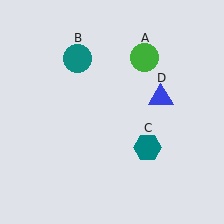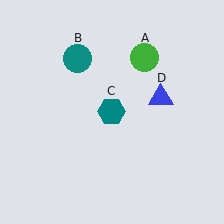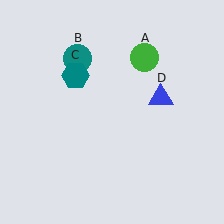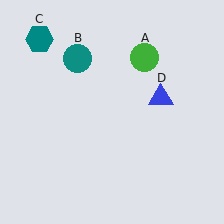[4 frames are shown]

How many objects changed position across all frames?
1 object changed position: teal hexagon (object C).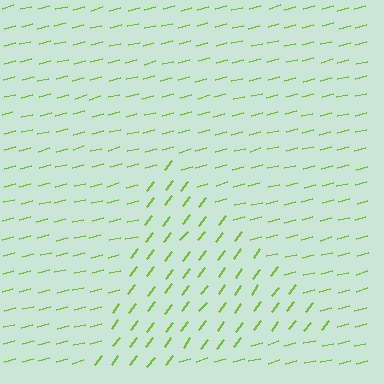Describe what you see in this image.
The image is filled with small lime line segments. A triangle region in the image has lines oriented differently from the surrounding lines, creating a visible texture boundary.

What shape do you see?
I see a triangle.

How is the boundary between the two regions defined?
The boundary is defined purely by a change in line orientation (approximately 38 degrees difference). All lines are the same color and thickness.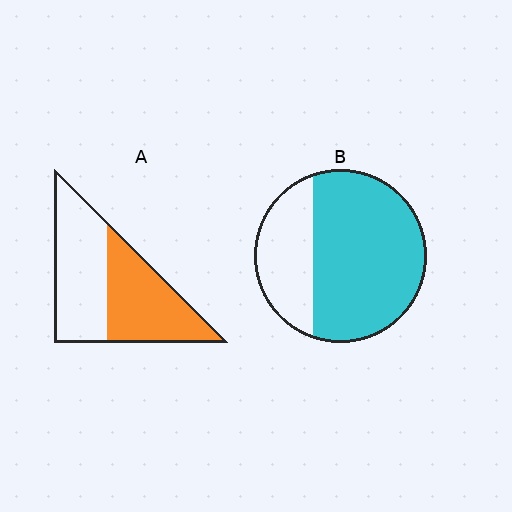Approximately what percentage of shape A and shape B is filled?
A is approximately 50% and B is approximately 70%.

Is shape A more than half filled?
Roughly half.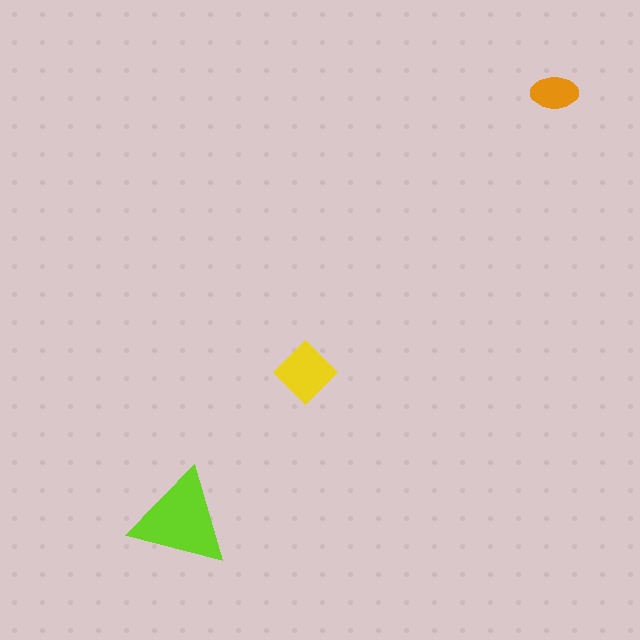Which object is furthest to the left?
The lime triangle is leftmost.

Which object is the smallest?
The orange ellipse.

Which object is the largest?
The lime triangle.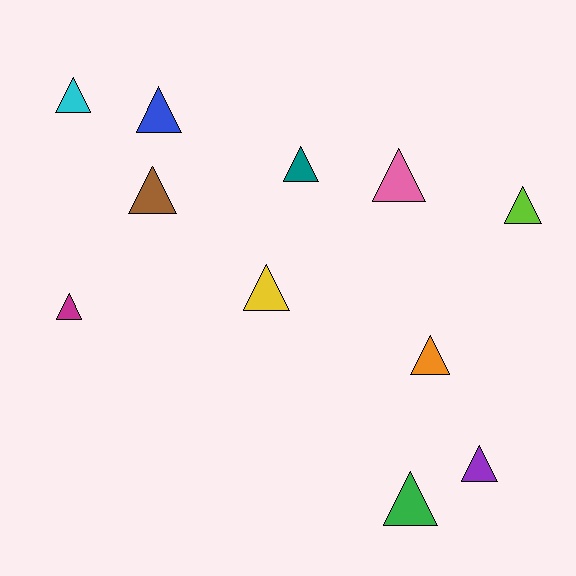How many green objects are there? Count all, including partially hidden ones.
There is 1 green object.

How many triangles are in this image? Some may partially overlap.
There are 11 triangles.